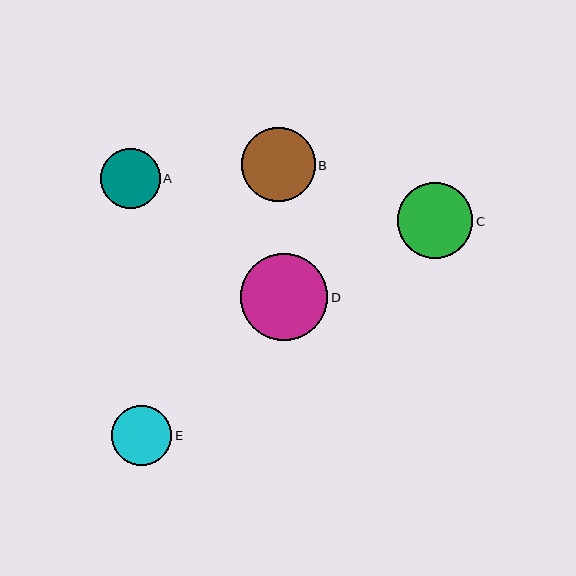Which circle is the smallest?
Circle A is the smallest with a size of approximately 60 pixels.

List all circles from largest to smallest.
From largest to smallest: D, C, B, E, A.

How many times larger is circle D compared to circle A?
Circle D is approximately 1.5 times the size of circle A.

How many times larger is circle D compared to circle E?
Circle D is approximately 1.5 times the size of circle E.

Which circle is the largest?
Circle D is the largest with a size of approximately 87 pixels.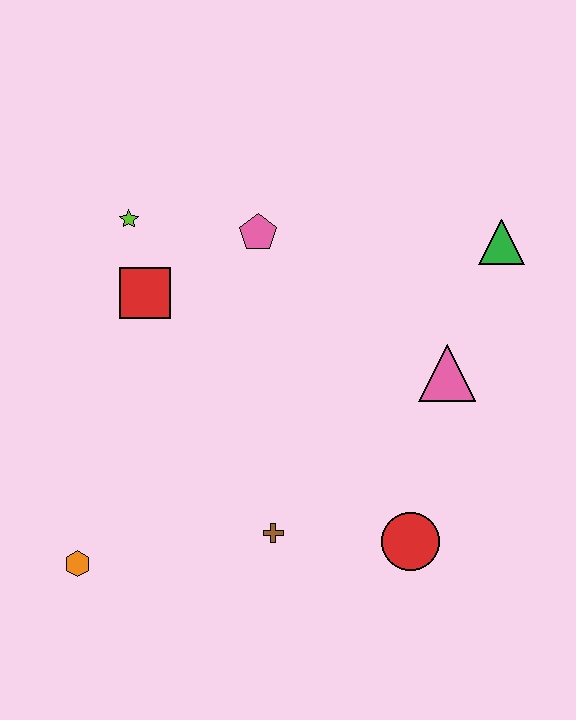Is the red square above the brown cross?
Yes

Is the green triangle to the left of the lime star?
No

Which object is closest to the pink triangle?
The green triangle is closest to the pink triangle.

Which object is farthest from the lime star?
The red circle is farthest from the lime star.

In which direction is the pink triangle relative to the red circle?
The pink triangle is above the red circle.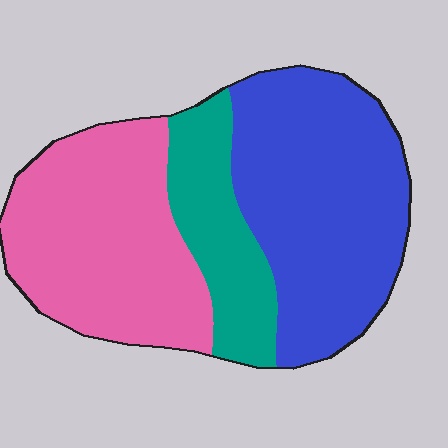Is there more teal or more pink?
Pink.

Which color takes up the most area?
Blue, at roughly 45%.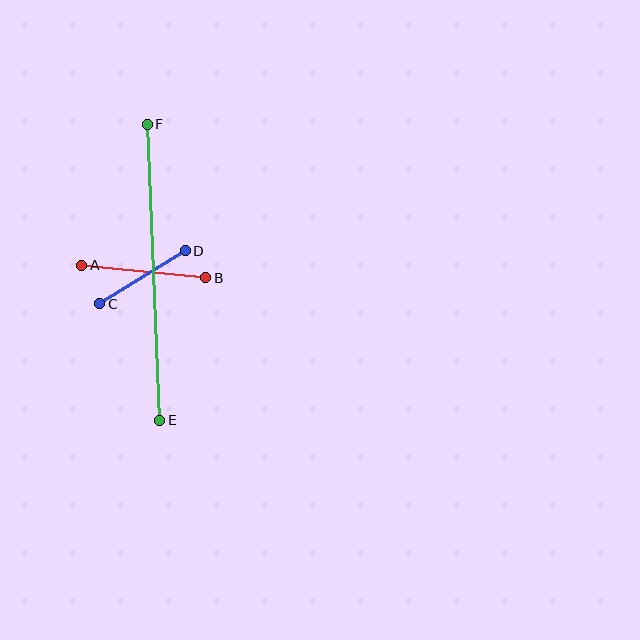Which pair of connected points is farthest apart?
Points E and F are farthest apart.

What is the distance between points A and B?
The distance is approximately 125 pixels.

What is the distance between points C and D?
The distance is approximately 101 pixels.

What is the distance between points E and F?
The distance is approximately 297 pixels.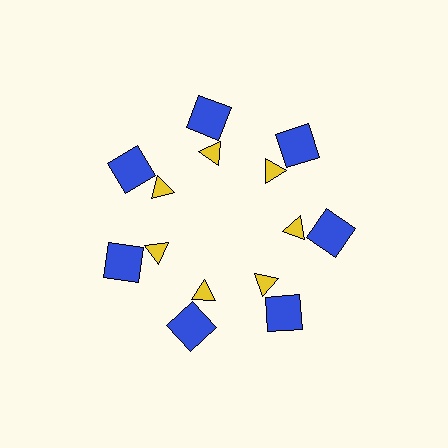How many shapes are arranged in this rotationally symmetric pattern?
There are 14 shapes, arranged in 7 groups of 2.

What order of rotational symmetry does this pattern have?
This pattern has 7-fold rotational symmetry.